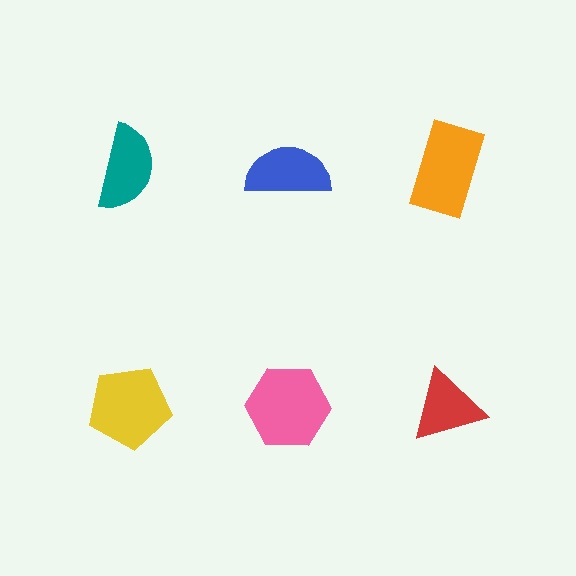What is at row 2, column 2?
A pink hexagon.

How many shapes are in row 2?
3 shapes.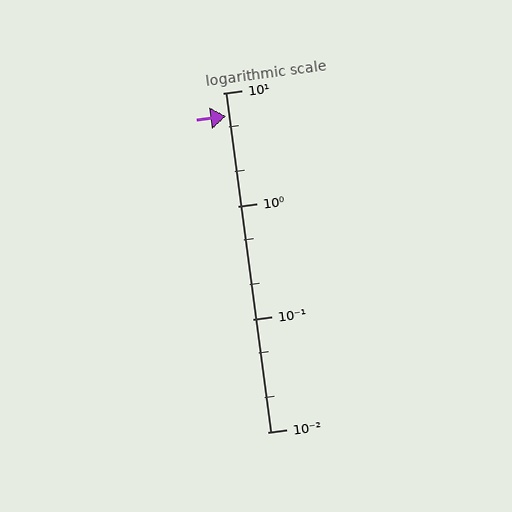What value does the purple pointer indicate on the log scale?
The pointer indicates approximately 6.2.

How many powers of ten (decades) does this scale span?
The scale spans 3 decades, from 0.01 to 10.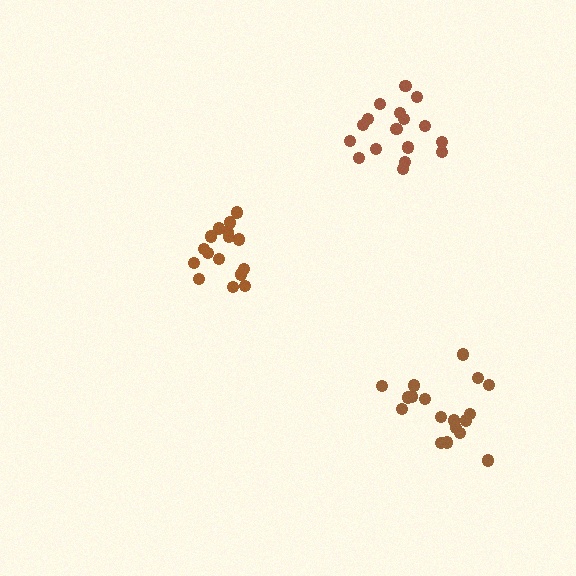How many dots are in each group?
Group 1: 17 dots, Group 2: 16 dots, Group 3: 18 dots (51 total).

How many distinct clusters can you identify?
There are 3 distinct clusters.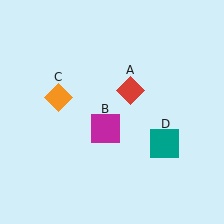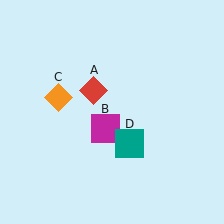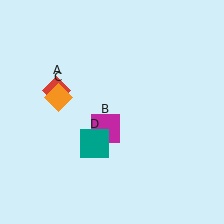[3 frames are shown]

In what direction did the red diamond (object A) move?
The red diamond (object A) moved left.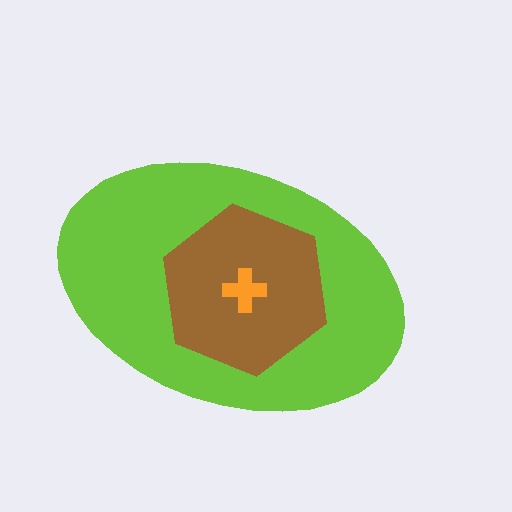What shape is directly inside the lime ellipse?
The brown hexagon.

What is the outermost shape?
The lime ellipse.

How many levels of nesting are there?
3.